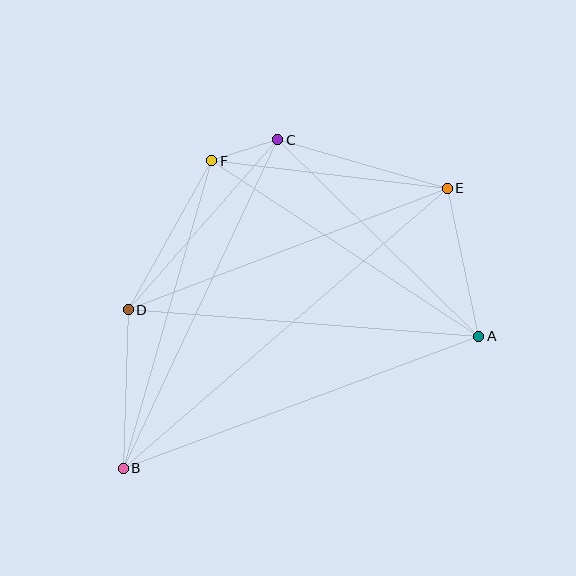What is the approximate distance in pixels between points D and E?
The distance between D and E is approximately 342 pixels.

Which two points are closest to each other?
Points C and F are closest to each other.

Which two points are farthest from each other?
Points B and E are farthest from each other.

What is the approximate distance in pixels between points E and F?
The distance between E and F is approximately 237 pixels.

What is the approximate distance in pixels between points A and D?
The distance between A and D is approximately 351 pixels.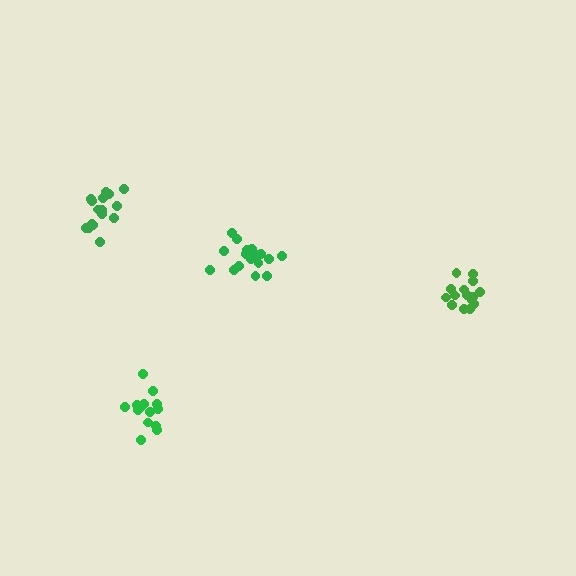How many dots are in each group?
Group 1: 15 dots, Group 2: 17 dots, Group 3: 16 dots, Group 4: 14 dots (62 total).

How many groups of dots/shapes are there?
There are 4 groups.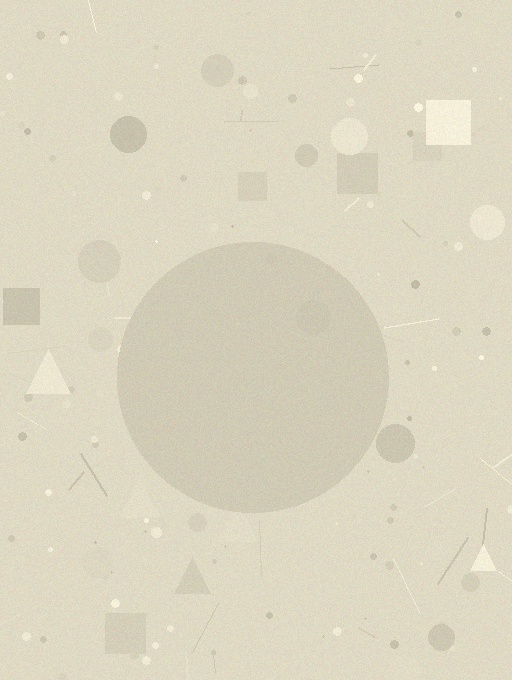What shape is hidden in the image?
A circle is hidden in the image.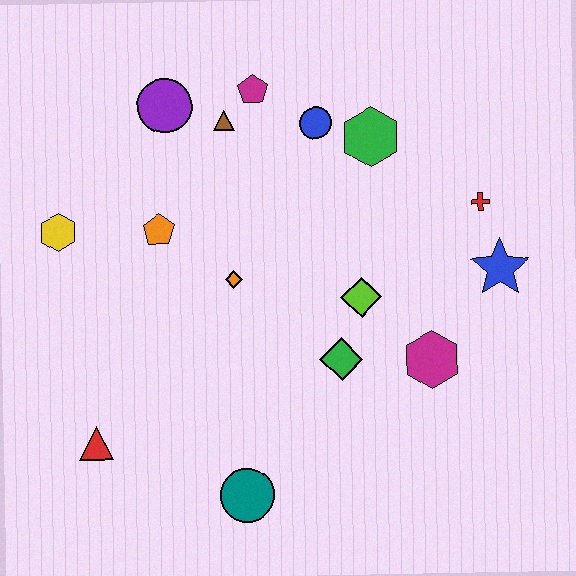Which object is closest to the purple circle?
The brown triangle is closest to the purple circle.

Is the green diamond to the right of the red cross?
No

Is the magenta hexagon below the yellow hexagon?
Yes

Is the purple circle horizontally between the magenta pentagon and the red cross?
No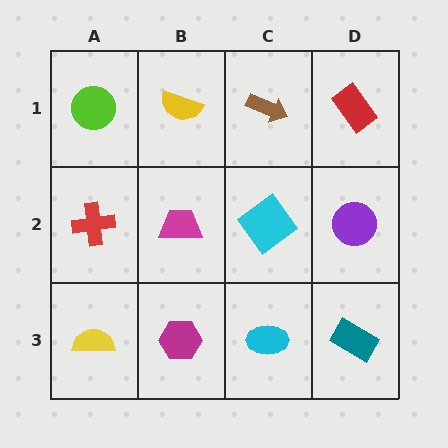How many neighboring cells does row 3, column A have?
2.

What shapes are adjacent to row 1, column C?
A cyan diamond (row 2, column C), a yellow semicircle (row 1, column B), a red rectangle (row 1, column D).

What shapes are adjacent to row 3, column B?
A magenta trapezoid (row 2, column B), a yellow semicircle (row 3, column A), a cyan ellipse (row 3, column C).